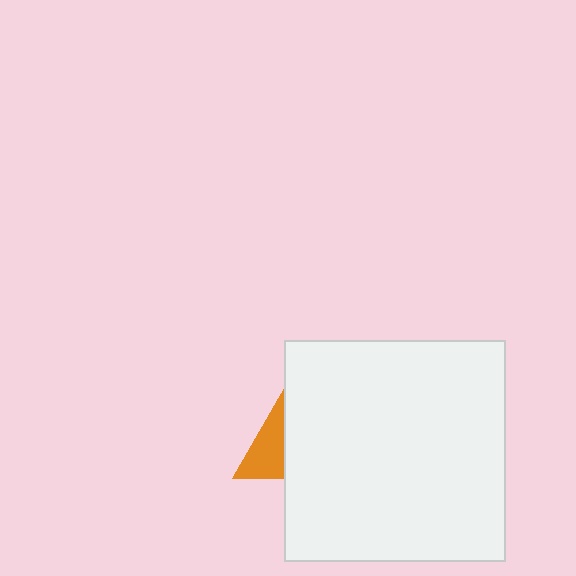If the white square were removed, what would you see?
You would see the complete orange triangle.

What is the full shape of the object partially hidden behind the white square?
The partially hidden object is an orange triangle.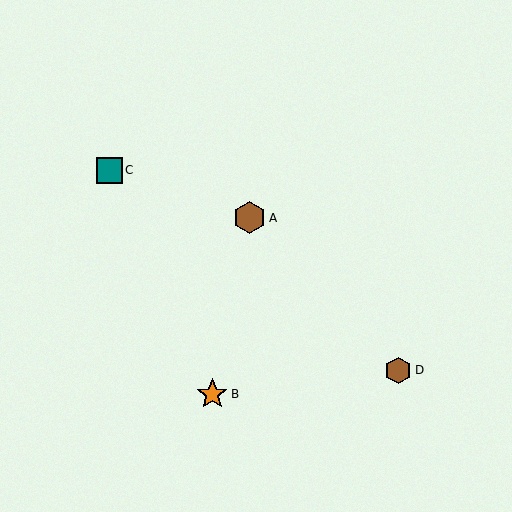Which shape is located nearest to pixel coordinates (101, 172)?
The teal square (labeled C) at (110, 170) is nearest to that location.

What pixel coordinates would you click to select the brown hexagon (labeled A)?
Click at (250, 218) to select the brown hexagon A.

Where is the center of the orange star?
The center of the orange star is at (212, 394).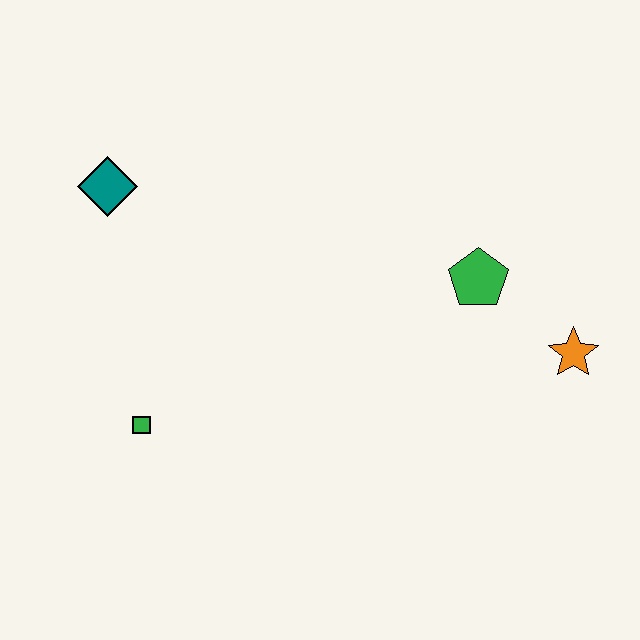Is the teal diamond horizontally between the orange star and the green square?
No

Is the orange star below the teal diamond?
Yes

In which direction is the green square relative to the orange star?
The green square is to the left of the orange star.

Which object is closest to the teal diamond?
The green square is closest to the teal diamond.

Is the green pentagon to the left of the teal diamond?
No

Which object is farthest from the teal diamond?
The orange star is farthest from the teal diamond.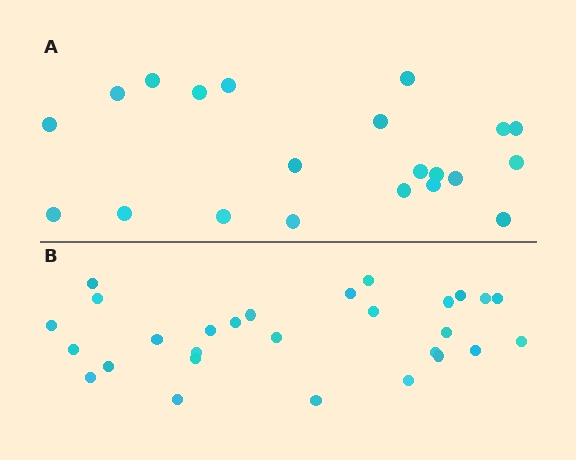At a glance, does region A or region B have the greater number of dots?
Region B (the bottom region) has more dots.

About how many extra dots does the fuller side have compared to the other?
Region B has roughly 8 or so more dots than region A.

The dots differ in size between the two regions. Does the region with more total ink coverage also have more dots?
No. Region A has more total ink coverage because its dots are larger, but region B actually contains more individual dots. Total area can be misleading — the number of items is what matters here.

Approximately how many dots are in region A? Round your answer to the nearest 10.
About 20 dots. (The exact count is 21, which rounds to 20.)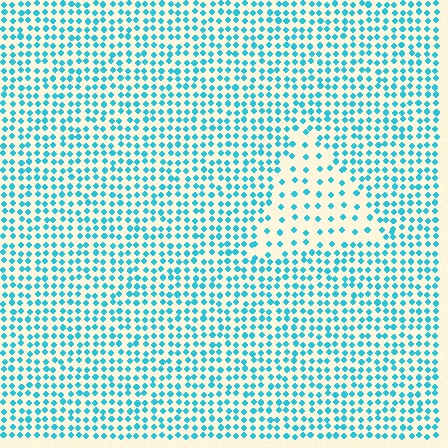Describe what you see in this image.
The image contains small cyan elements arranged at two different densities. A triangle-shaped region is visible where the elements are less densely packed than the surrounding area.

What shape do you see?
I see a triangle.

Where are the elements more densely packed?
The elements are more densely packed outside the triangle boundary.